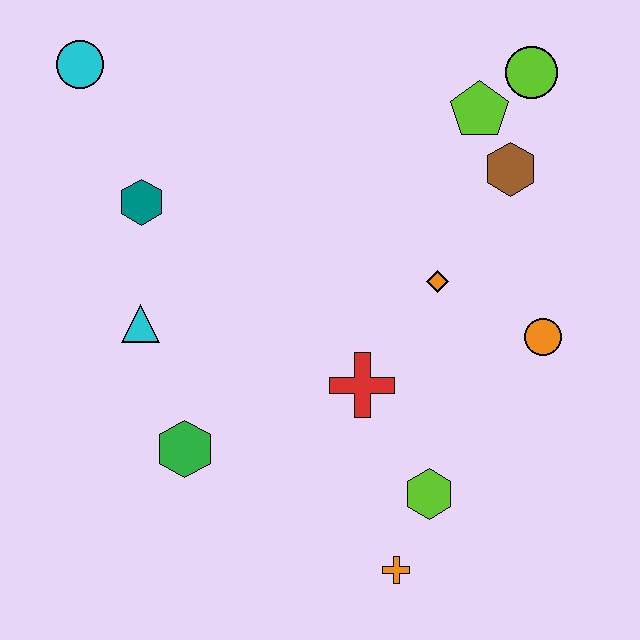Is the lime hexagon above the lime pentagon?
No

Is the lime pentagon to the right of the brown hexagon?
No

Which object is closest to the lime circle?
The lime pentagon is closest to the lime circle.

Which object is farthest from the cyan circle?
The orange cross is farthest from the cyan circle.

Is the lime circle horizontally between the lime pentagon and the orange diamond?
No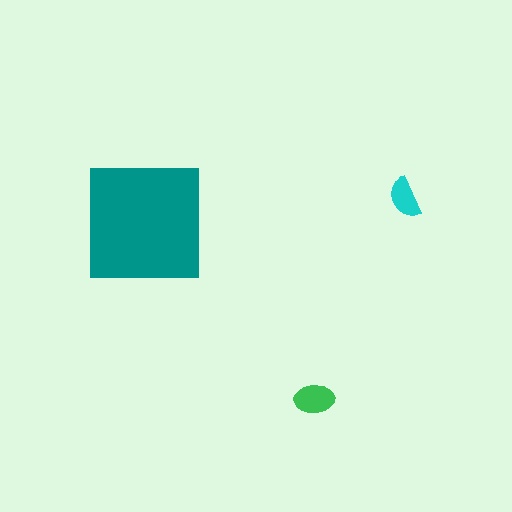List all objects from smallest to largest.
The cyan semicircle, the green ellipse, the teal square.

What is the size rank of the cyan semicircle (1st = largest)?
3rd.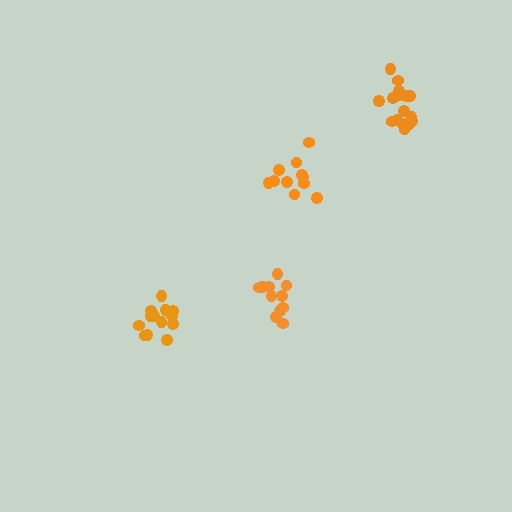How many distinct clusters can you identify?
There are 4 distinct clusters.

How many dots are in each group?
Group 1: 14 dots, Group 2: 11 dots, Group 3: 11 dots, Group 4: 16 dots (52 total).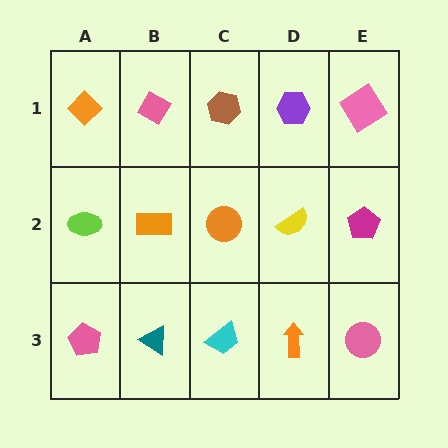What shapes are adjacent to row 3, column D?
A yellow semicircle (row 2, column D), a cyan trapezoid (row 3, column C), a pink circle (row 3, column E).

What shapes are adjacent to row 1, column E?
A magenta pentagon (row 2, column E), a purple hexagon (row 1, column D).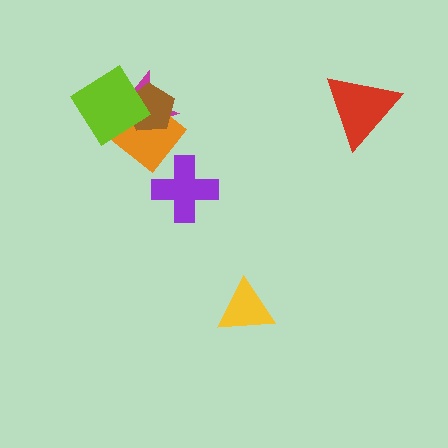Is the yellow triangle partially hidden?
No, no other shape covers it.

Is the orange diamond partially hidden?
Yes, it is partially covered by another shape.